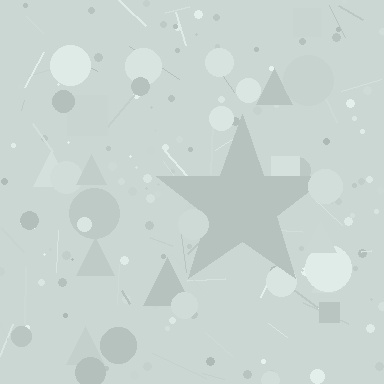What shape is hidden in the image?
A star is hidden in the image.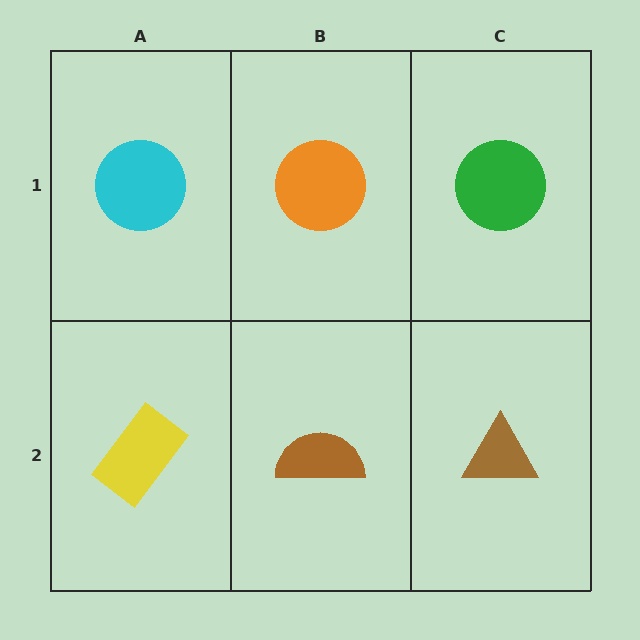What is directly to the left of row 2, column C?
A brown semicircle.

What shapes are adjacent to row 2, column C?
A green circle (row 1, column C), a brown semicircle (row 2, column B).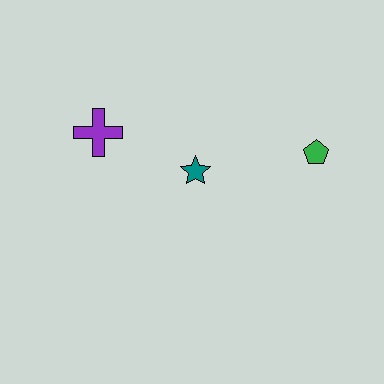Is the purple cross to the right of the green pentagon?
No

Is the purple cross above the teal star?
Yes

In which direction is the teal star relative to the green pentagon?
The teal star is to the left of the green pentagon.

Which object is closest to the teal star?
The purple cross is closest to the teal star.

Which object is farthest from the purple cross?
The green pentagon is farthest from the purple cross.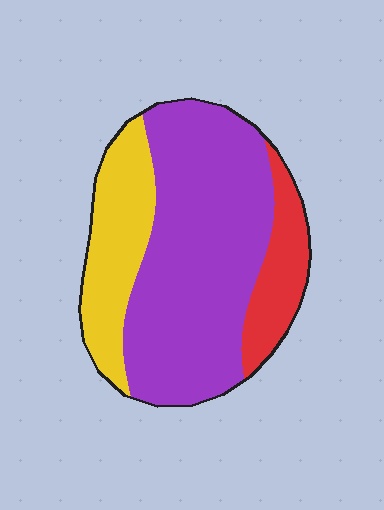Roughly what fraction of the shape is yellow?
Yellow covers 23% of the shape.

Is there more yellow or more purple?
Purple.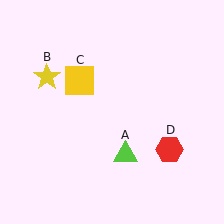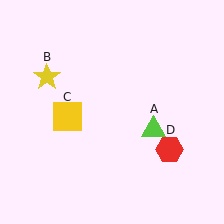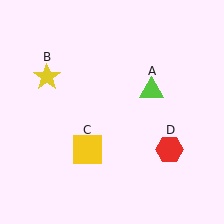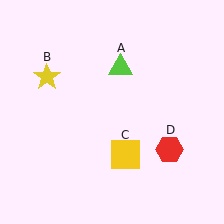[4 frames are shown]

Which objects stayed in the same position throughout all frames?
Yellow star (object B) and red hexagon (object D) remained stationary.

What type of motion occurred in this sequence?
The lime triangle (object A), yellow square (object C) rotated counterclockwise around the center of the scene.